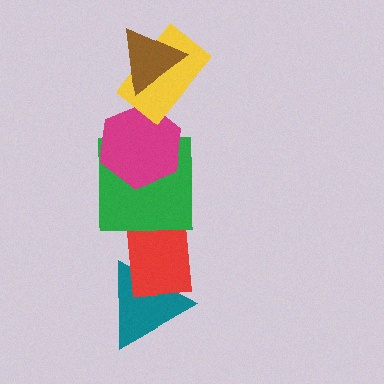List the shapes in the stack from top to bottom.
From top to bottom: the brown triangle, the yellow rectangle, the magenta hexagon, the green square, the red rectangle, the teal triangle.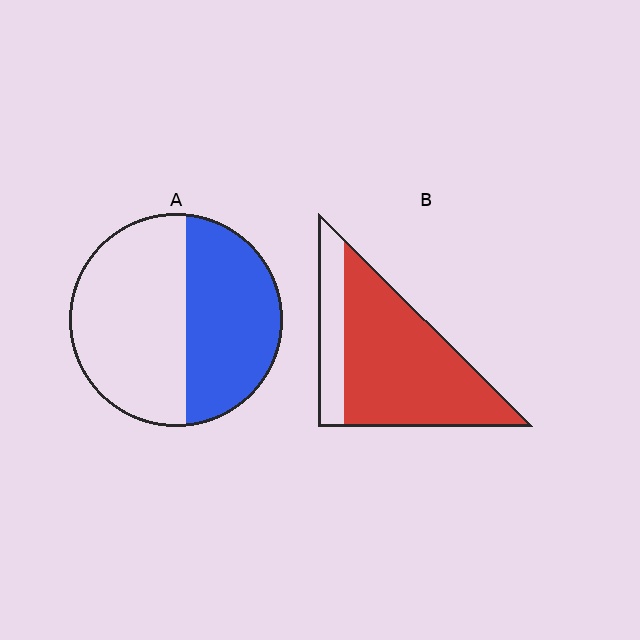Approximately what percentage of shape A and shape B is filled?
A is approximately 45% and B is approximately 75%.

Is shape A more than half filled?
No.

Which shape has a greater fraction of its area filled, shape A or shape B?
Shape B.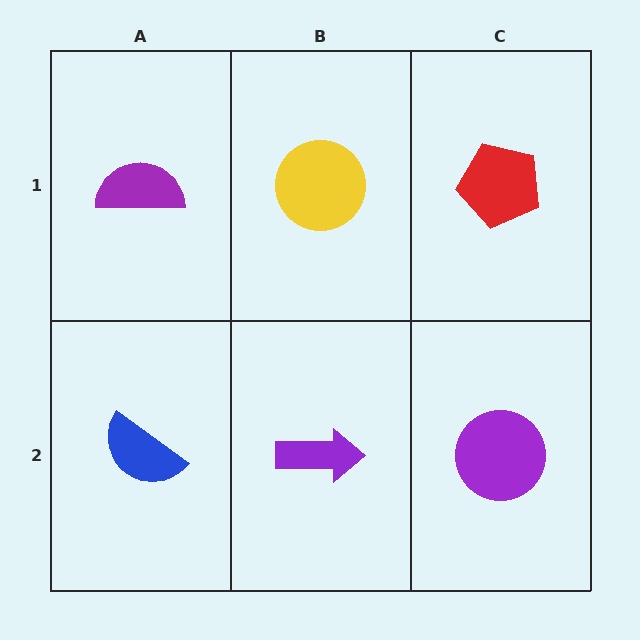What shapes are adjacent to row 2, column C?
A red pentagon (row 1, column C), a purple arrow (row 2, column B).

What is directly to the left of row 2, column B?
A blue semicircle.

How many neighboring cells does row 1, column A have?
2.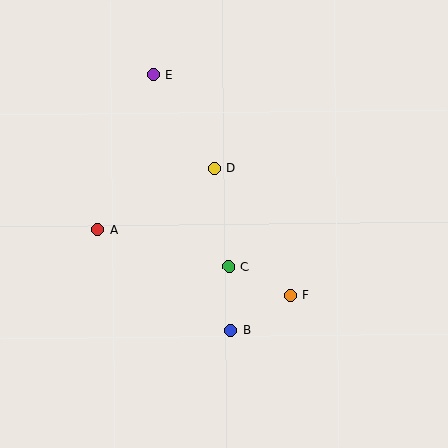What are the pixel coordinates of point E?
Point E is at (153, 75).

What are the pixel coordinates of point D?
Point D is at (215, 168).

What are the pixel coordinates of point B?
Point B is at (231, 330).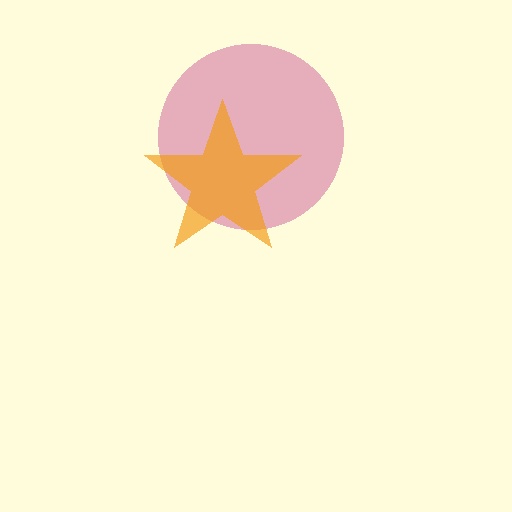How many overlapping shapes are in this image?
There are 2 overlapping shapes in the image.